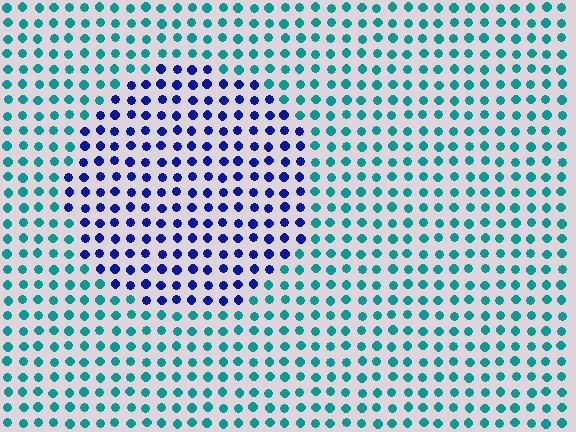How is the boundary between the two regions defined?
The boundary is defined purely by a slight shift in hue (about 57 degrees). Spacing, size, and orientation are identical on both sides.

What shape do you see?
I see a circle.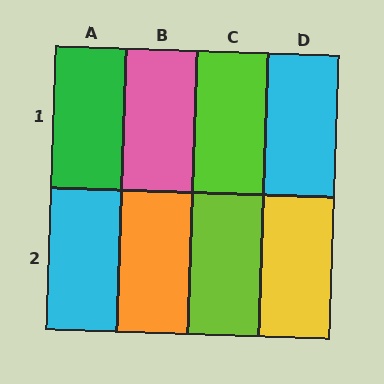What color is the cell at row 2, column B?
Orange.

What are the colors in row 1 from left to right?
Green, pink, lime, cyan.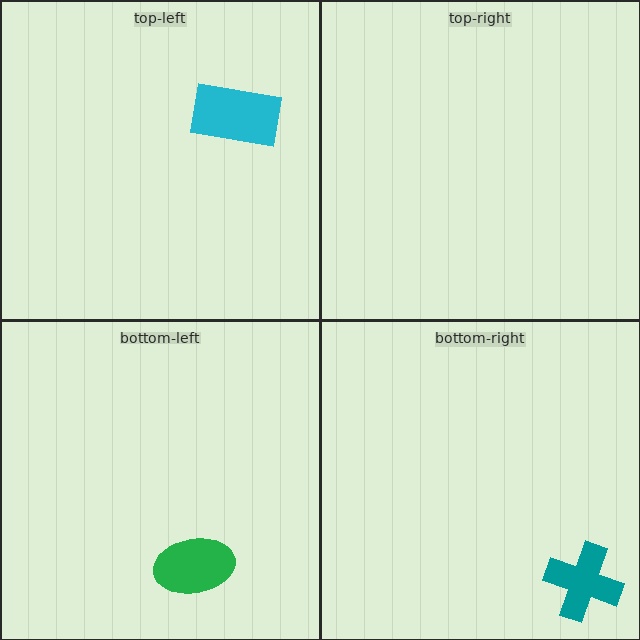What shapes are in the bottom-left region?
The green ellipse.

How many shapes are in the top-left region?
1.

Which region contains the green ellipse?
The bottom-left region.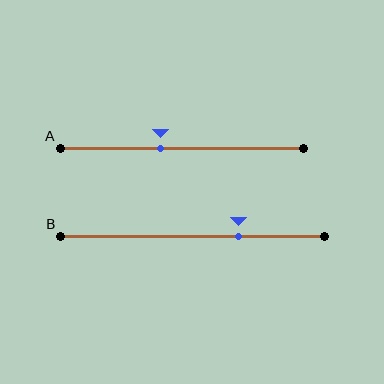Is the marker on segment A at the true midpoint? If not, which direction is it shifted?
No, the marker on segment A is shifted to the left by about 9% of the segment length.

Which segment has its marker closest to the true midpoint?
Segment A has its marker closest to the true midpoint.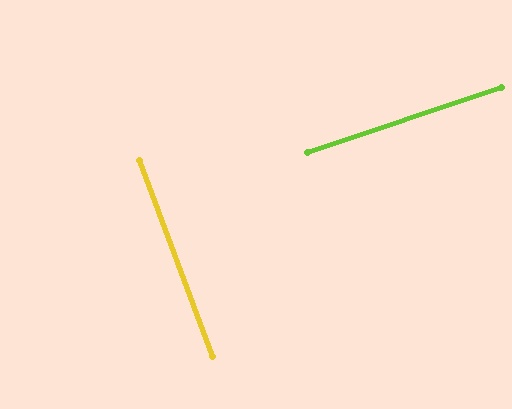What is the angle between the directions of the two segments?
Approximately 88 degrees.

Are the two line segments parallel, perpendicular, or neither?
Perpendicular — they meet at approximately 88°.